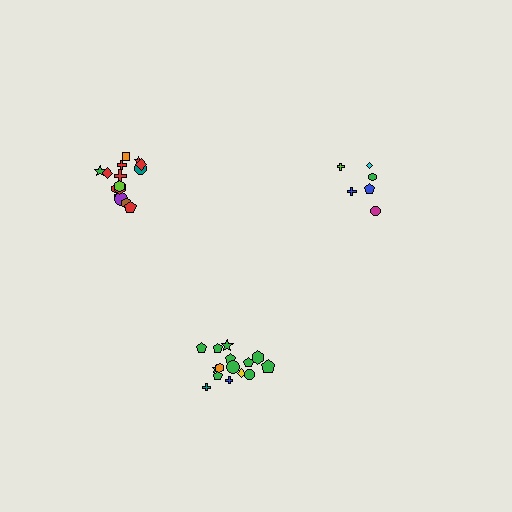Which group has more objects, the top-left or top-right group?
The top-left group.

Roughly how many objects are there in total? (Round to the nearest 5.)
Roughly 35 objects in total.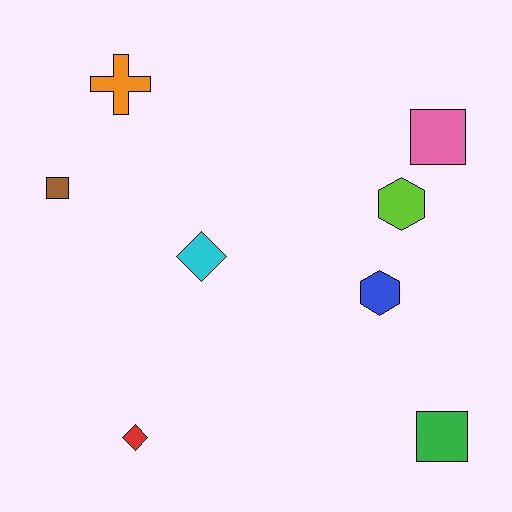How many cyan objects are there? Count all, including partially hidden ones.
There is 1 cyan object.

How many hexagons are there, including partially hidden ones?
There are 2 hexagons.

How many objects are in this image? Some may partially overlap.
There are 8 objects.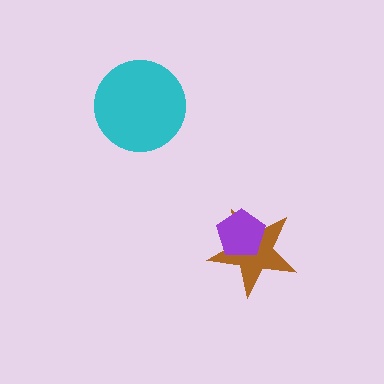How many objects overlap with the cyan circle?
0 objects overlap with the cyan circle.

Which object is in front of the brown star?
The purple pentagon is in front of the brown star.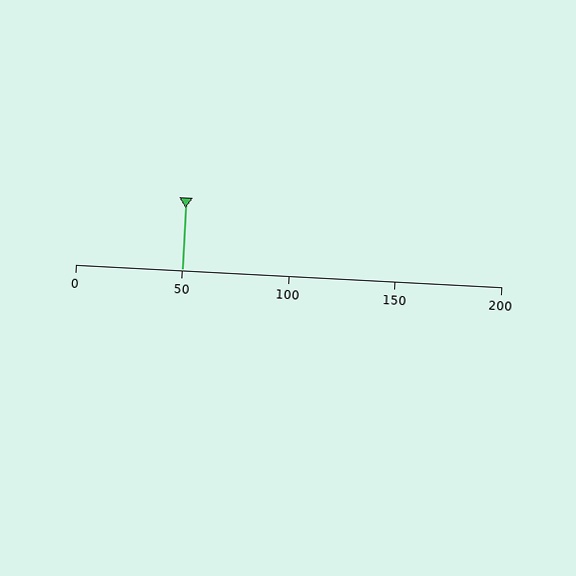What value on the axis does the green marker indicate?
The marker indicates approximately 50.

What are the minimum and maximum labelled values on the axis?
The axis runs from 0 to 200.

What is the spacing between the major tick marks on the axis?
The major ticks are spaced 50 apart.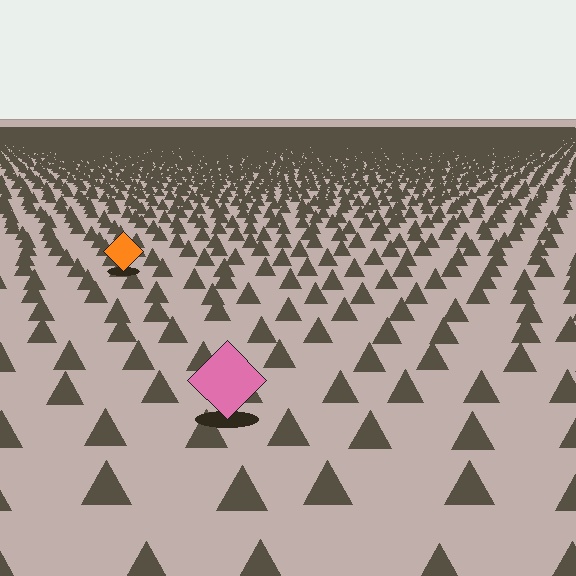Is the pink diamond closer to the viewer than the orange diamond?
Yes. The pink diamond is closer — you can tell from the texture gradient: the ground texture is coarser near it.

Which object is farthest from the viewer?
The orange diamond is farthest from the viewer. It appears smaller and the ground texture around it is denser.